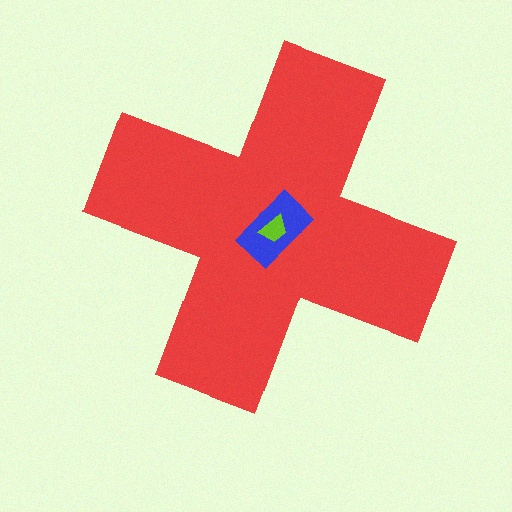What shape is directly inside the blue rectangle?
The lime trapezoid.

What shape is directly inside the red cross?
The blue rectangle.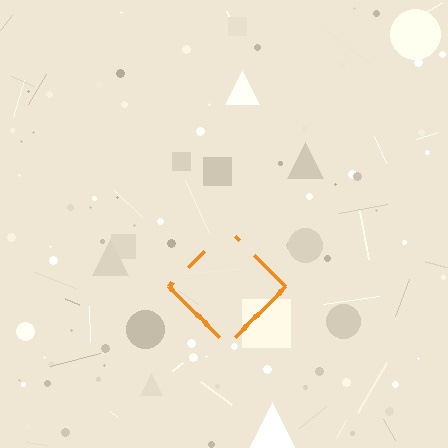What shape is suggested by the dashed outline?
The dashed outline suggests a diamond.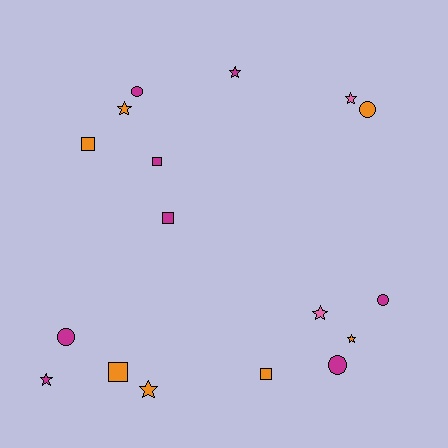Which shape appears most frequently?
Star, with 7 objects.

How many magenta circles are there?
There are 4 magenta circles.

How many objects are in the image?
There are 17 objects.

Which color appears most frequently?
Magenta, with 8 objects.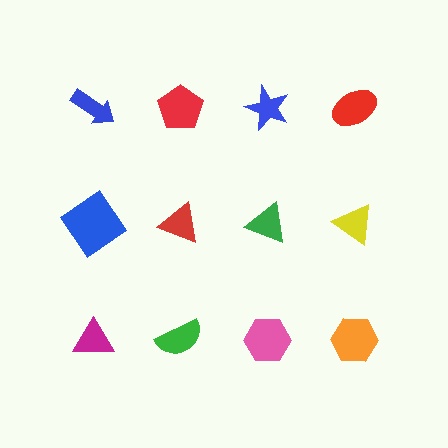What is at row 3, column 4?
An orange hexagon.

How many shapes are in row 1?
4 shapes.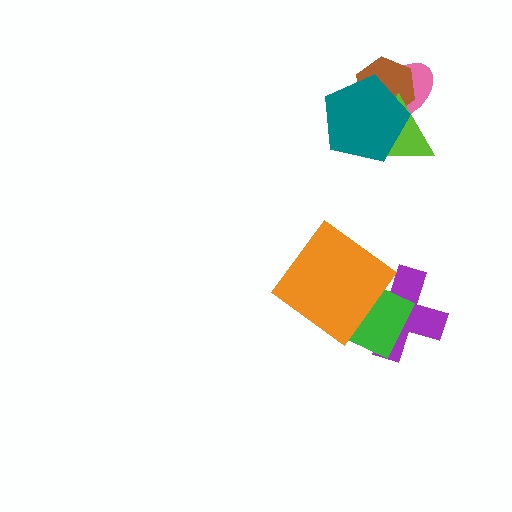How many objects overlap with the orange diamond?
2 objects overlap with the orange diamond.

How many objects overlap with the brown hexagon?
3 objects overlap with the brown hexagon.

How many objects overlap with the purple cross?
2 objects overlap with the purple cross.